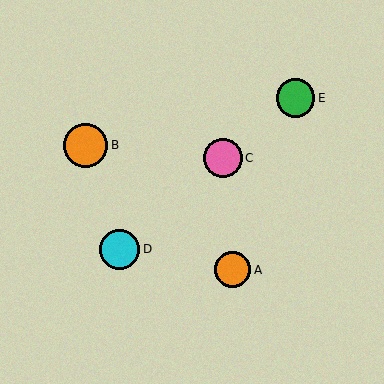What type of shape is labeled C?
Shape C is a pink circle.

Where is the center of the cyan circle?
The center of the cyan circle is at (120, 249).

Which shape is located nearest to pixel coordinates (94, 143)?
The orange circle (labeled B) at (86, 145) is nearest to that location.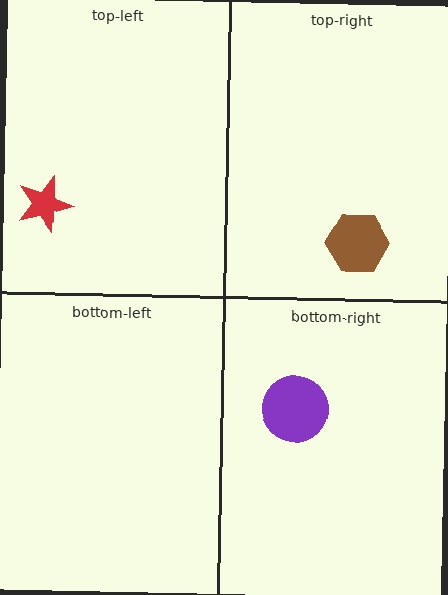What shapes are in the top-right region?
The brown hexagon.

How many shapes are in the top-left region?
1.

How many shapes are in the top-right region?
1.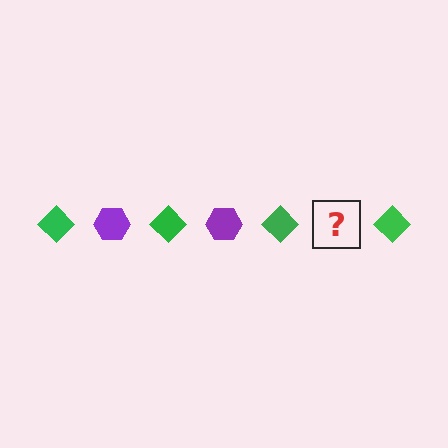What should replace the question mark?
The question mark should be replaced with a purple hexagon.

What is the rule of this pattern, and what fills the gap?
The rule is that the pattern alternates between green diamond and purple hexagon. The gap should be filled with a purple hexagon.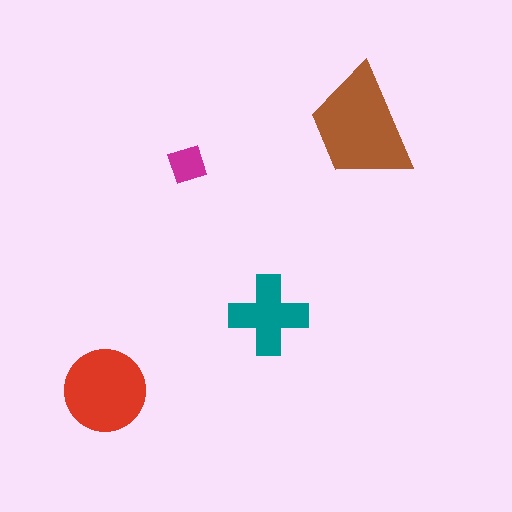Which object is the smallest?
The magenta square.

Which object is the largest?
The brown trapezoid.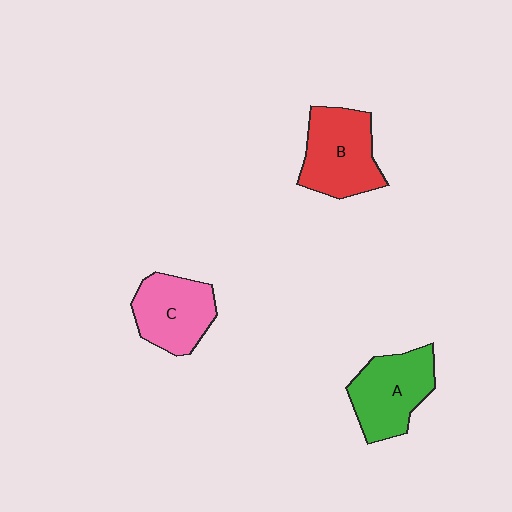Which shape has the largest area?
Shape B (red).